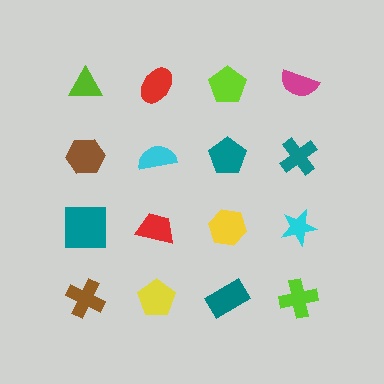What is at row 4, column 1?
A brown cross.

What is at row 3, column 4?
A cyan star.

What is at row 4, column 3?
A teal rectangle.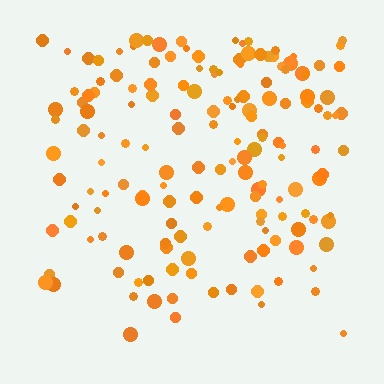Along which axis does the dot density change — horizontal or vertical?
Vertical.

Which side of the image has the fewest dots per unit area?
The bottom.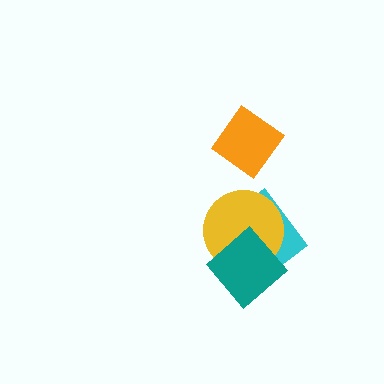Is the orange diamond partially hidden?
No, no other shape covers it.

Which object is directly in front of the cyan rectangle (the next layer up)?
The yellow circle is directly in front of the cyan rectangle.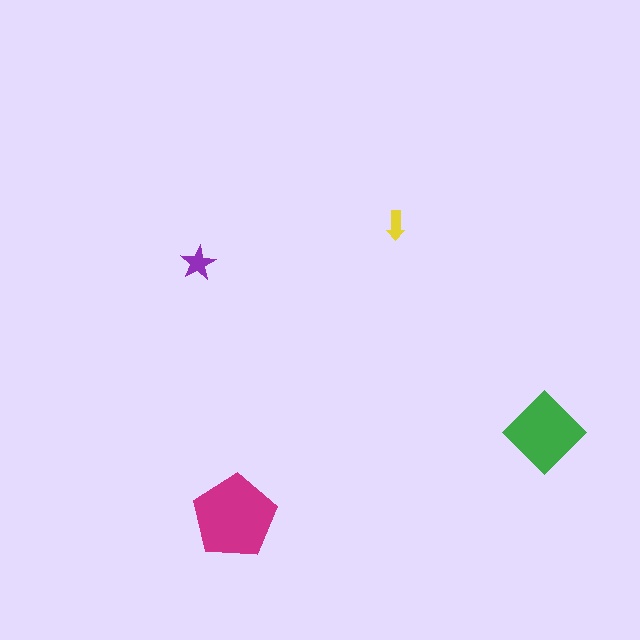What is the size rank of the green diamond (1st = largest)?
2nd.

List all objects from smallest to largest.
The yellow arrow, the purple star, the green diamond, the magenta pentagon.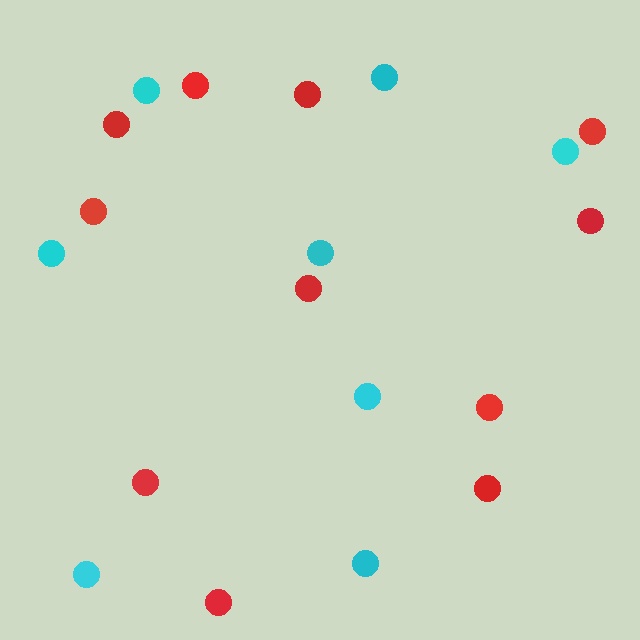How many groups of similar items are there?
There are 2 groups: one group of cyan circles (8) and one group of red circles (11).